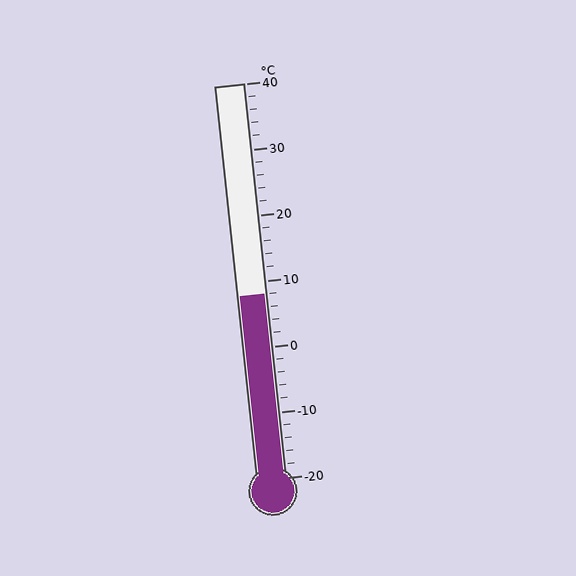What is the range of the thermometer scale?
The thermometer scale ranges from -20°C to 40°C.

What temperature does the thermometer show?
The thermometer shows approximately 8°C.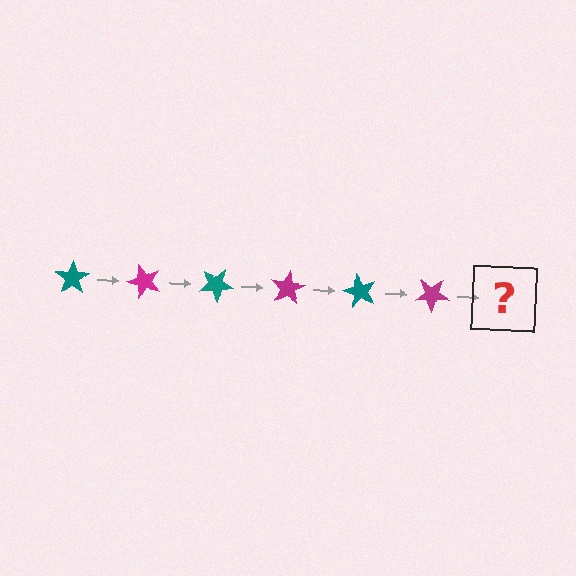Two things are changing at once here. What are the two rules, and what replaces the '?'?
The two rules are that it rotates 50 degrees each step and the color cycles through teal and magenta. The '?' should be a teal star, rotated 300 degrees from the start.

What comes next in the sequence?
The next element should be a teal star, rotated 300 degrees from the start.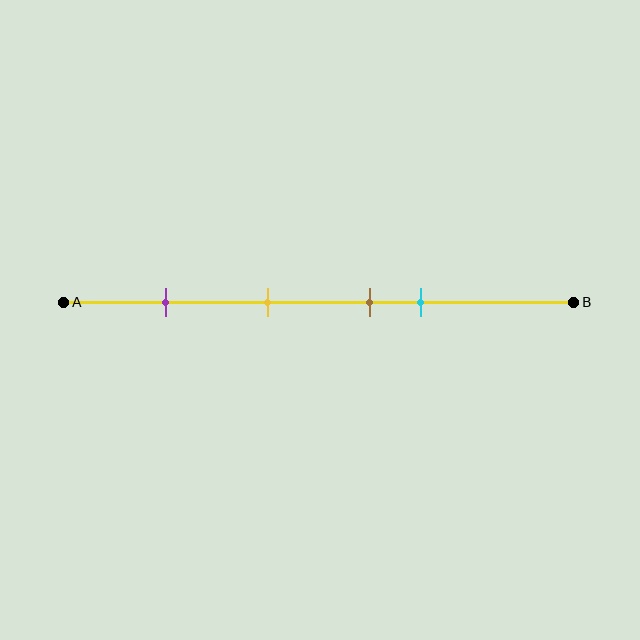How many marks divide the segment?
There are 4 marks dividing the segment.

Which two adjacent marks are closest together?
The brown and cyan marks are the closest adjacent pair.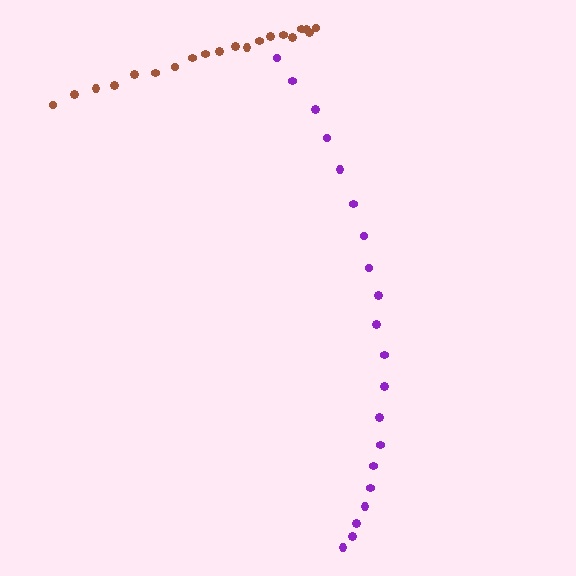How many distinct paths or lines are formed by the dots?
There are 2 distinct paths.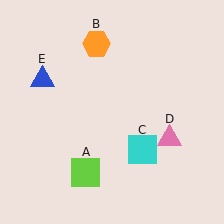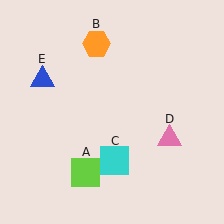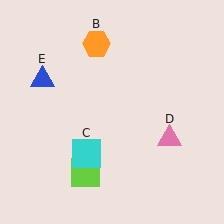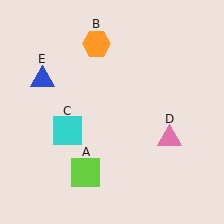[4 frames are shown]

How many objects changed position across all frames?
1 object changed position: cyan square (object C).